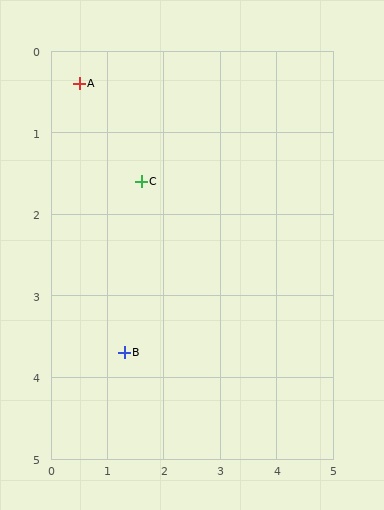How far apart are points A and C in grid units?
Points A and C are about 1.6 grid units apart.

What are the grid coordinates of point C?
Point C is at approximately (1.6, 1.6).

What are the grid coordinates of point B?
Point B is at approximately (1.3, 3.7).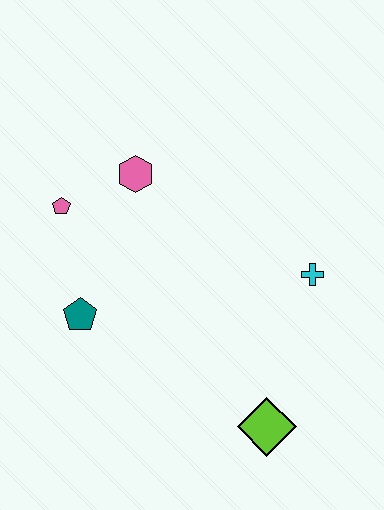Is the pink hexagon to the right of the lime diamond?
No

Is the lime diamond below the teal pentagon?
Yes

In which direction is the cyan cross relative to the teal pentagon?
The cyan cross is to the right of the teal pentagon.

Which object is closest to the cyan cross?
The lime diamond is closest to the cyan cross.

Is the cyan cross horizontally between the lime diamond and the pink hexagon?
No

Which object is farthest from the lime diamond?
The pink pentagon is farthest from the lime diamond.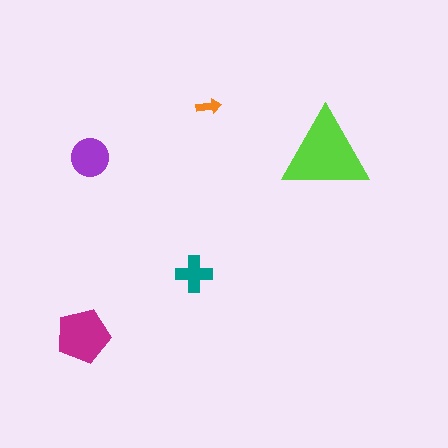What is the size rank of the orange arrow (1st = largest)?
5th.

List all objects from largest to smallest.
The lime triangle, the magenta pentagon, the purple circle, the teal cross, the orange arrow.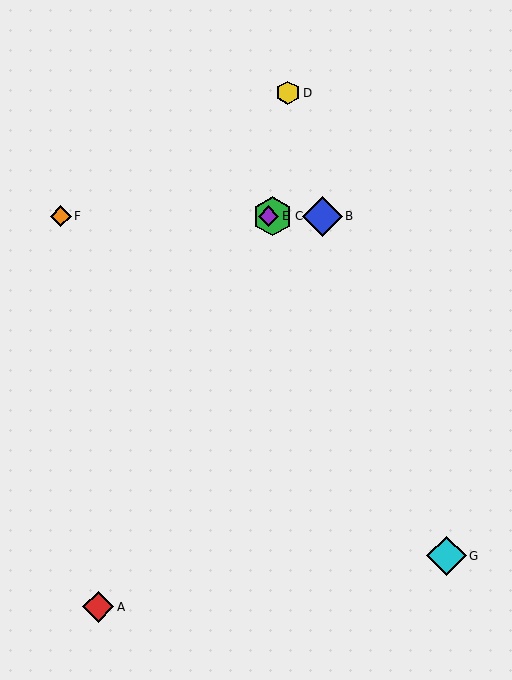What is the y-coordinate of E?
Object E is at y≈216.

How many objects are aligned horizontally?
4 objects (B, C, E, F) are aligned horizontally.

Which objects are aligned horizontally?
Objects B, C, E, F are aligned horizontally.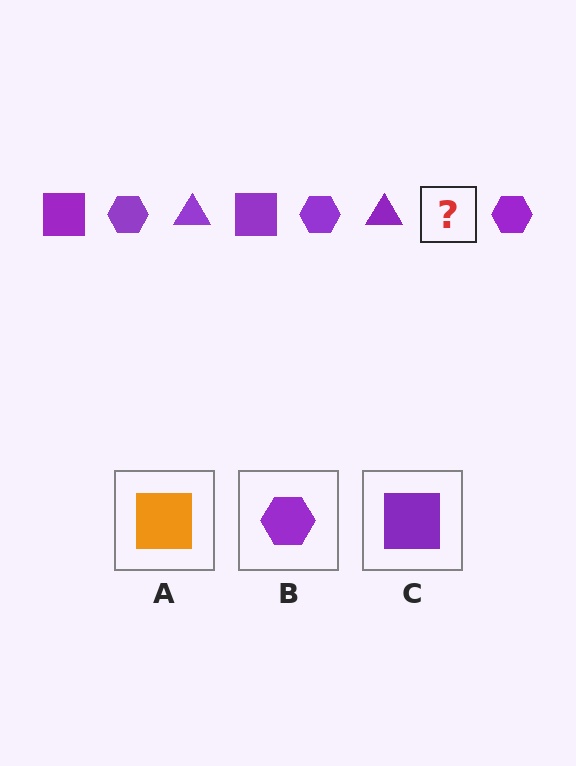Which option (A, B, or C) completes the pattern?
C.